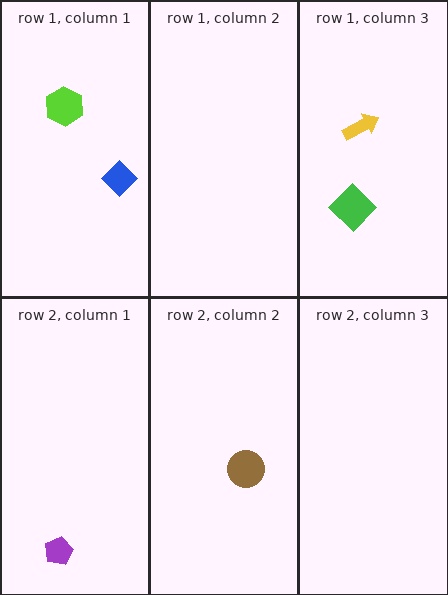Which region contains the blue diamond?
The row 1, column 1 region.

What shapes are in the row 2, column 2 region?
The brown circle.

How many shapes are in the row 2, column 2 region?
1.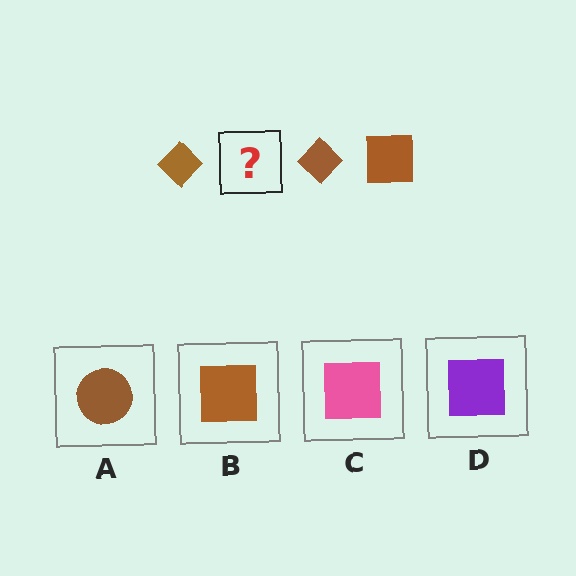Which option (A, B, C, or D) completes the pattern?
B.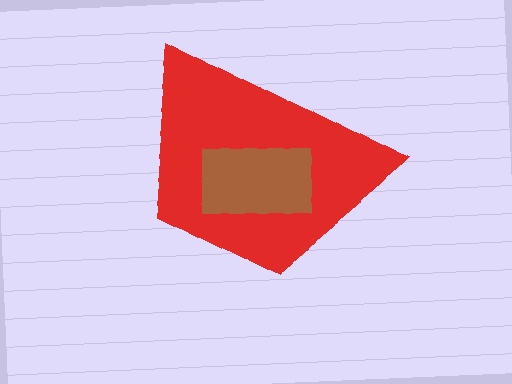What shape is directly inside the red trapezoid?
The brown rectangle.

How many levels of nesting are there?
2.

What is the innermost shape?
The brown rectangle.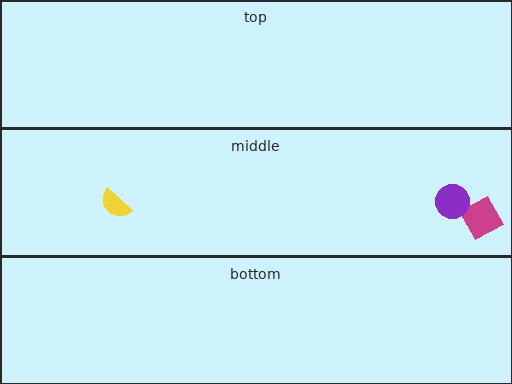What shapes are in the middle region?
The yellow semicircle, the magenta square, the purple circle.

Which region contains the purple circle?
The middle region.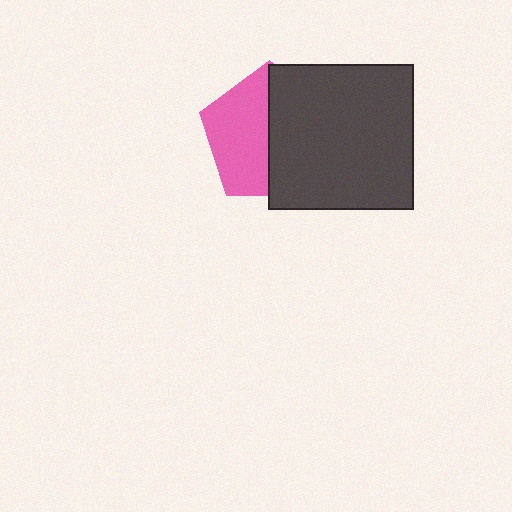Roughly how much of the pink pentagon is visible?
About half of it is visible (roughly 48%).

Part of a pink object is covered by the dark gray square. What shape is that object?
It is a pentagon.